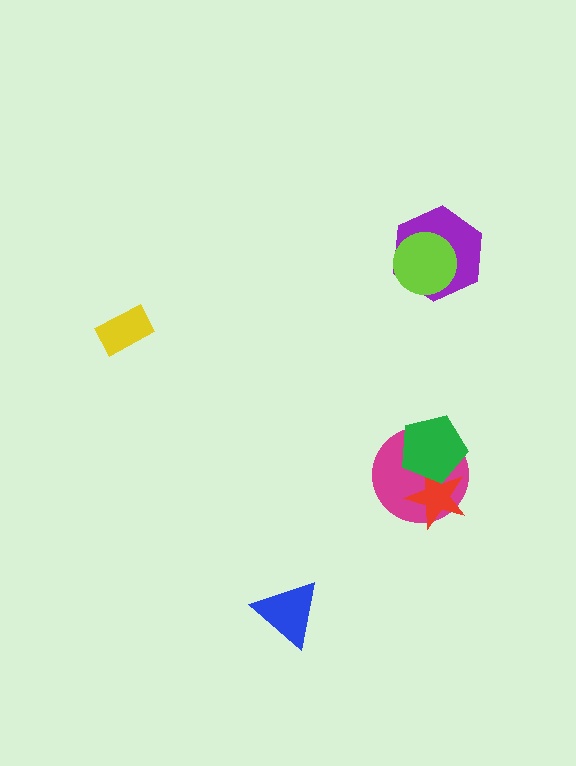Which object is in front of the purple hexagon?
The lime circle is in front of the purple hexagon.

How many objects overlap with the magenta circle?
2 objects overlap with the magenta circle.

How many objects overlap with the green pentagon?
2 objects overlap with the green pentagon.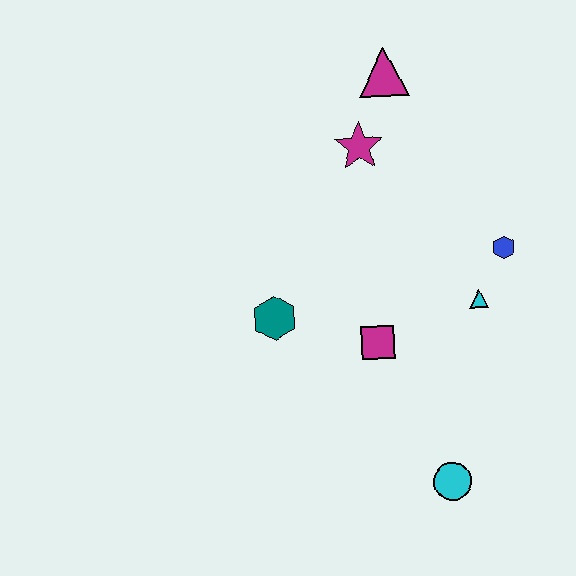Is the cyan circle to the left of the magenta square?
No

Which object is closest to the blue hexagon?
The cyan triangle is closest to the blue hexagon.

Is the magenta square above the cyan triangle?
No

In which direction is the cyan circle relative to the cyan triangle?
The cyan circle is below the cyan triangle.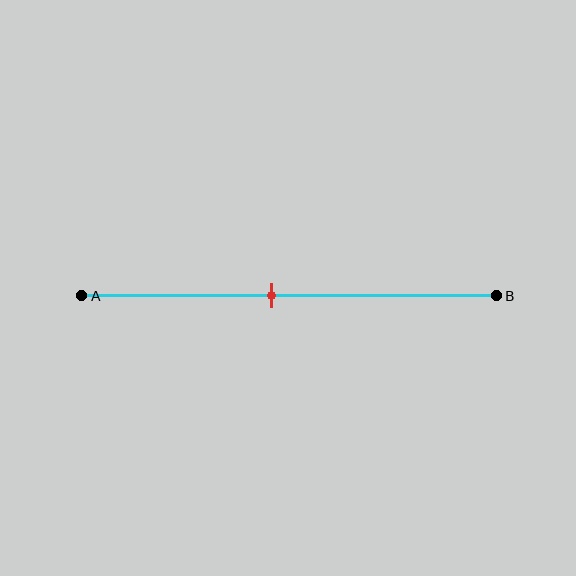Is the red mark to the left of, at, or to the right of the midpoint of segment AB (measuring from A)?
The red mark is to the left of the midpoint of segment AB.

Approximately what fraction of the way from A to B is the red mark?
The red mark is approximately 45% of the way from A to B.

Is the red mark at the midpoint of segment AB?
No, the mark is at about 45% from A, not at the 50% midpoint.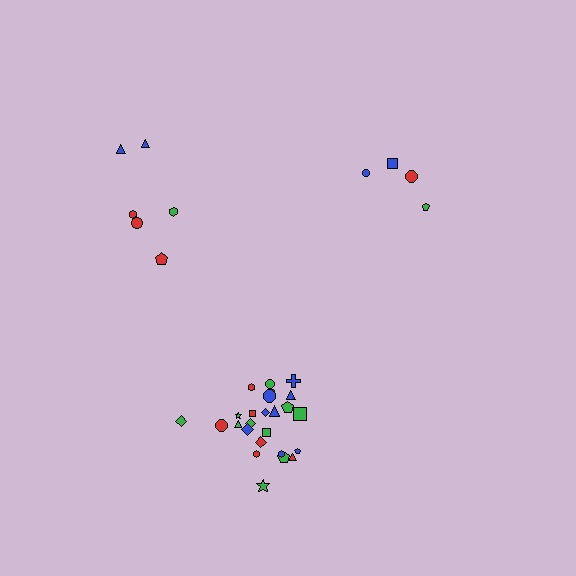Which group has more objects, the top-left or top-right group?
The top-left group.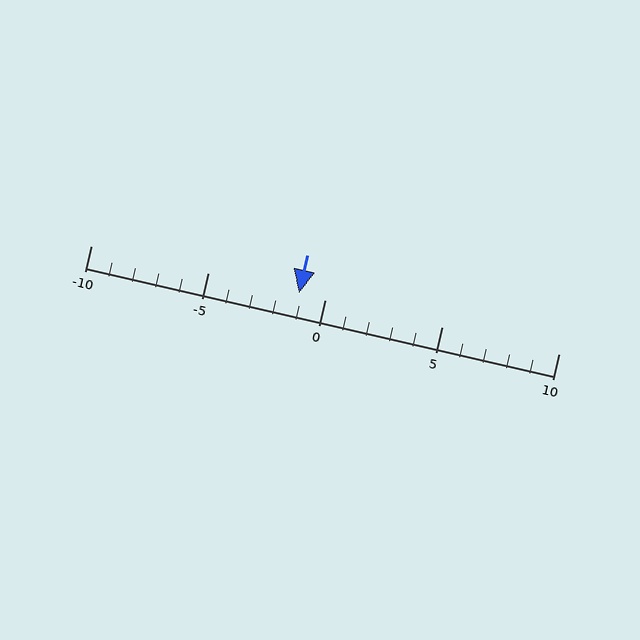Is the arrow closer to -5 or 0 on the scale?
The arrow is closer to 0.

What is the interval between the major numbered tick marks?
The major tick marks are spaced 5 units apart.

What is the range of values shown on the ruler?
The ruler shows values from -10 to 10.